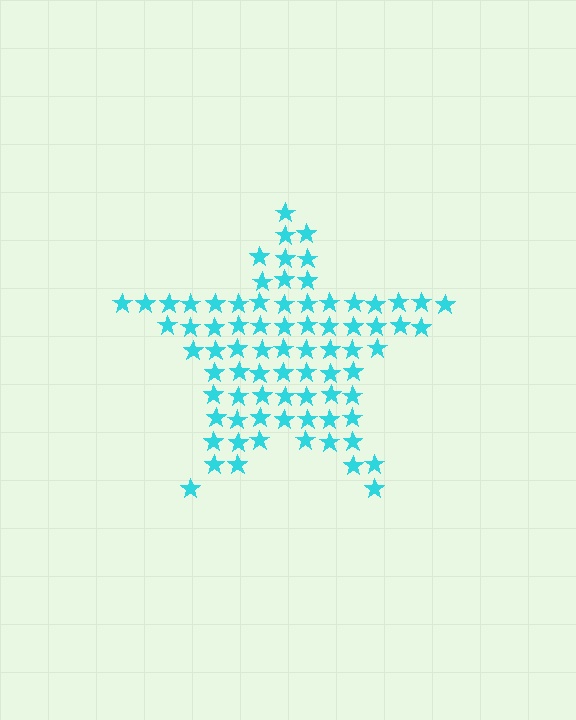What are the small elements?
The small elements are stars.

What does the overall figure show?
The overall figure shows a star.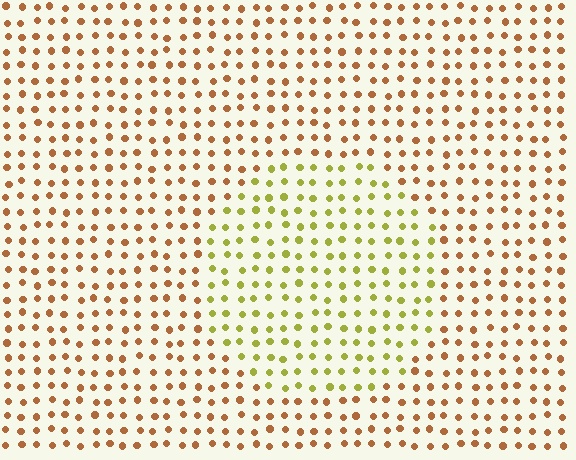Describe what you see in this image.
The image is filled with small brown elements in a uniform arrangement. A circle-shaped region is visible where the elements are tinted to a slightly different hue, forming a subtle color boundary.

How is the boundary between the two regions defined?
The boundary is defined purely by a slight shift in hue (about 44 degrees). Spacing, size, and orientation are identical on both sides.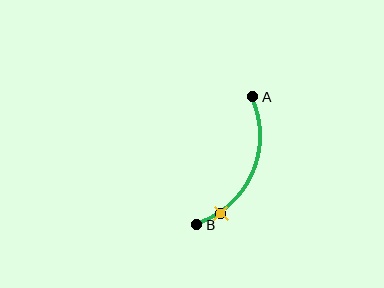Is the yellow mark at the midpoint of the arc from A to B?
No. The yellow mark lies on the arc but is closer to endpoint B. The arc midpoint would be at the point on the curve equidistant along the arc from both A and B.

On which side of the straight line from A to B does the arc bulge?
The arc bulges to the right of the straight line connecting A and B.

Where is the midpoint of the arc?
The arc midpoint is the point on the curve farthest from the straight line joining A and B. It sits to the right of that line.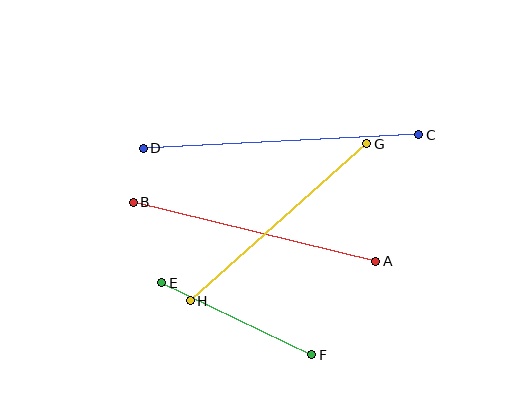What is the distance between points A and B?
The distance is approximately 249 pixels.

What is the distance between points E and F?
The distance is approximately 166 pixels.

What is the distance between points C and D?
The distance is approximately 275 pixels.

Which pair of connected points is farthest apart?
Points C and D are farthest apart.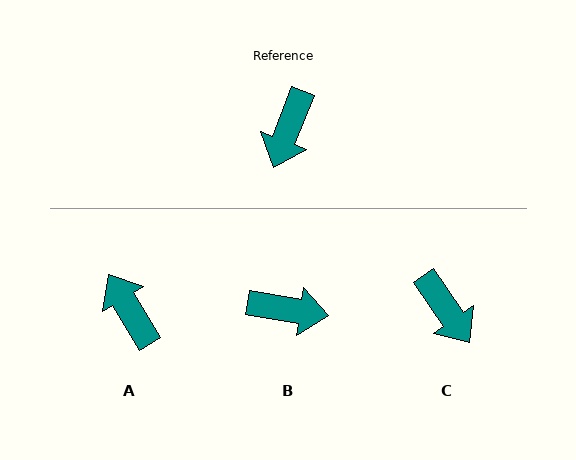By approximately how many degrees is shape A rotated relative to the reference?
Approximately 127 degrees clockwise.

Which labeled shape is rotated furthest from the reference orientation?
A, about 127 degrees away.